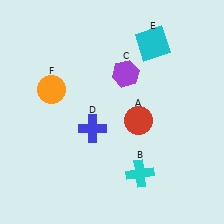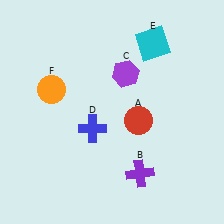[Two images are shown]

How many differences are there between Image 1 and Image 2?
There is 1 difference between the two images.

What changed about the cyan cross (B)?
In Image 1, B is cyan. In Image 2, it changed to purple.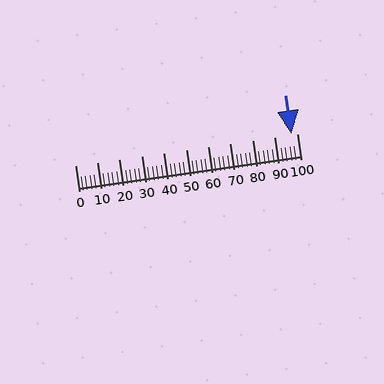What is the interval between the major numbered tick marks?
The major tick marks are spaced 10 units apart.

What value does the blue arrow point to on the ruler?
The blue arrow points to approximately 98.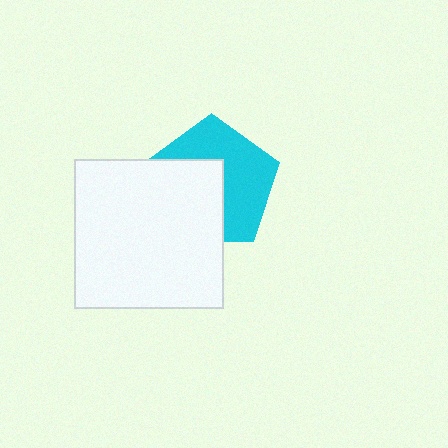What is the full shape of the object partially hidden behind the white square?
The partially hidden object is a cyan pentagon.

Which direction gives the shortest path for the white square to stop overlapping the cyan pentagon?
Moving toward the lower-left gives the shortest separation.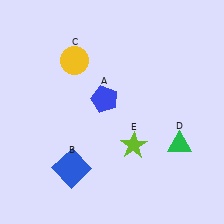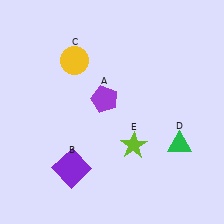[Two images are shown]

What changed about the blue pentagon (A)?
In Image 1, A is blue. In Image 2, it changed to purple.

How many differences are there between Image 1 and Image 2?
There are 2 differences between the two images.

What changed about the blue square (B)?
In Image 1, B is blue. In Image 2, it changed to purple.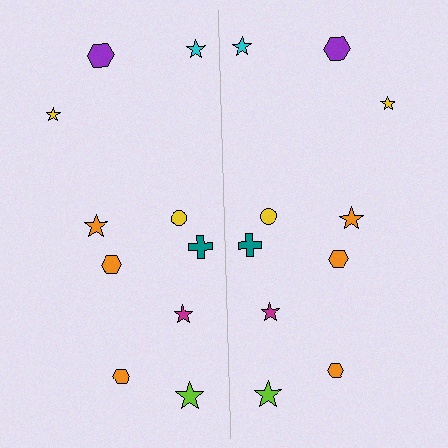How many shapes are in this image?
There are 20 shapes in this image.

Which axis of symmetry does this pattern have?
The pattern has a vertical axis of symmetry running through the center of the image.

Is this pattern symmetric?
Yes, this pattern has bilateral (reflection) symmetry.